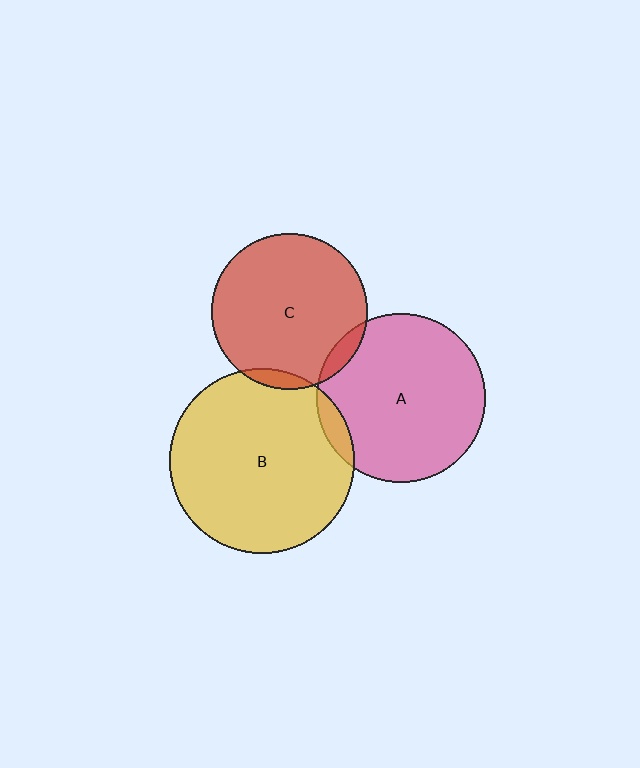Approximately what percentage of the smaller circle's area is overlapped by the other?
Approximately 5%.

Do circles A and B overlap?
Yes.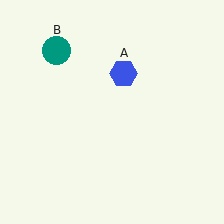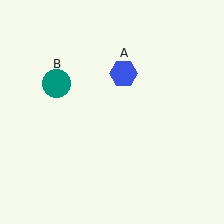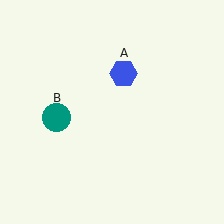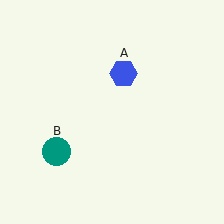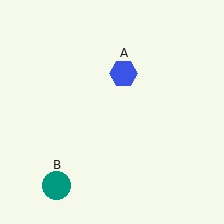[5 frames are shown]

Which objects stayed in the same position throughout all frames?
Blue hexagon (object A) remained stationary.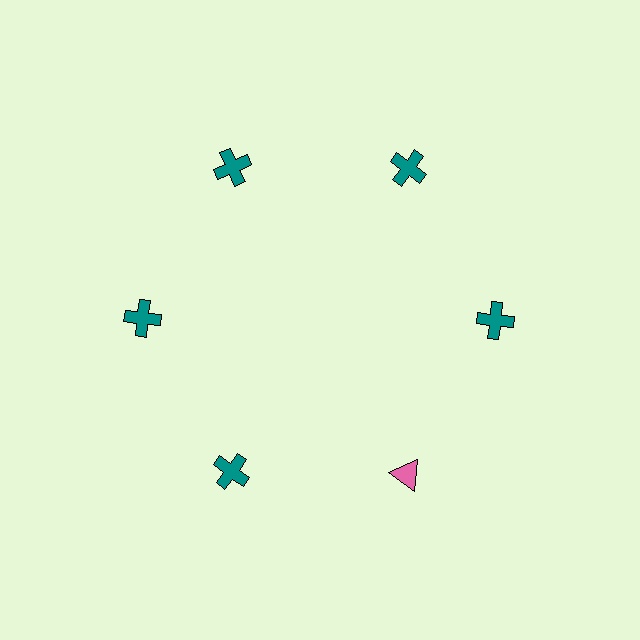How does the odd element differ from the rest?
It differs in both color (pink instead of teal) and shape (triangle instead of cross).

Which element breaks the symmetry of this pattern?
The pink triangle at roughly the 5 o'clock position breaks the symmetry. All other shapes are teal crosses.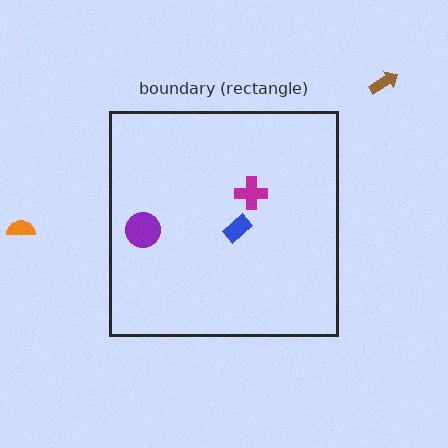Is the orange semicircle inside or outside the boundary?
Outside.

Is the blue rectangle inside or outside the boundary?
Inside.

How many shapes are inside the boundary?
3 inside, 2 outside.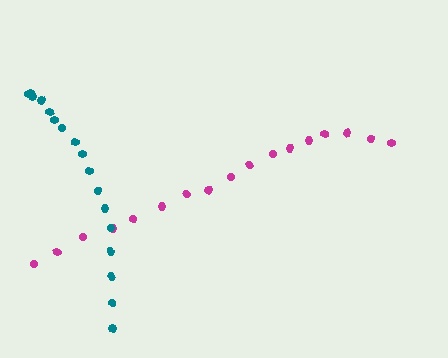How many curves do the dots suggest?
There are 2 distinct paths.